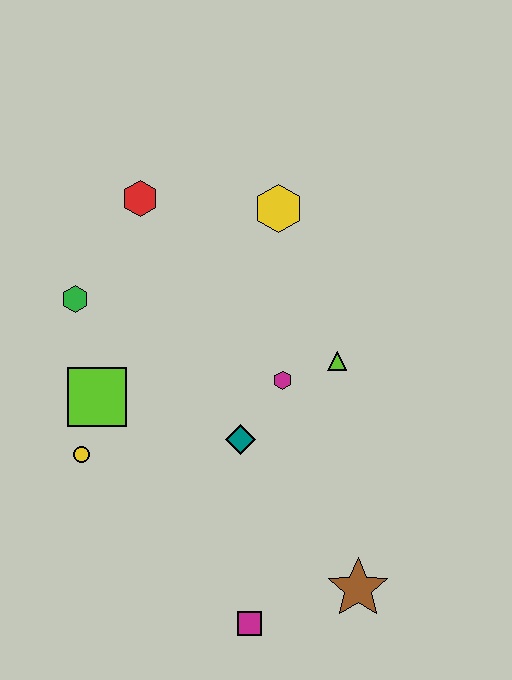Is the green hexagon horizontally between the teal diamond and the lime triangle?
No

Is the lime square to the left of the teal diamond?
Yes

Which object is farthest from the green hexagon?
The brown star is farthest from the green hexagon.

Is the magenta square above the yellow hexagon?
No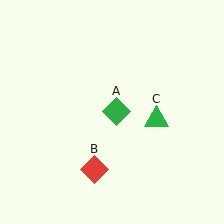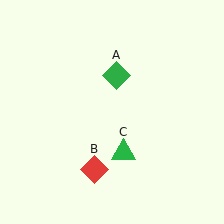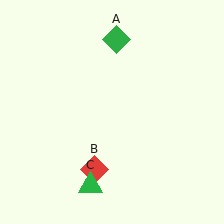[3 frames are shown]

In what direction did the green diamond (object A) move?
The green diamond (object A) moved up.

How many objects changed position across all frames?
2 objects changed position: green diamond (object A), green triangle (object C).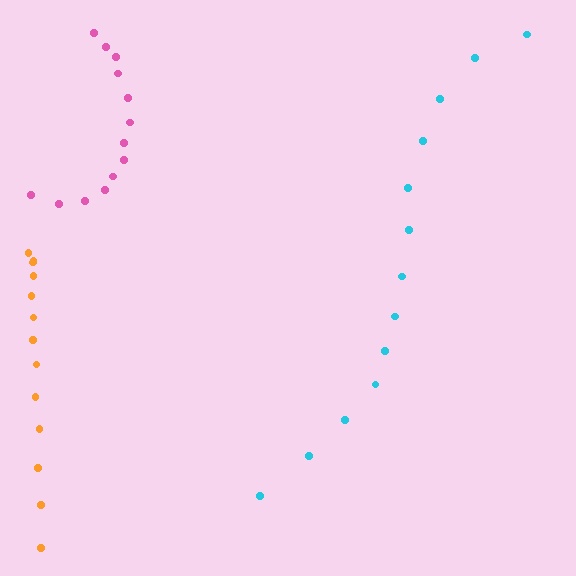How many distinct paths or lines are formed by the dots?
There are 3 distinct paths.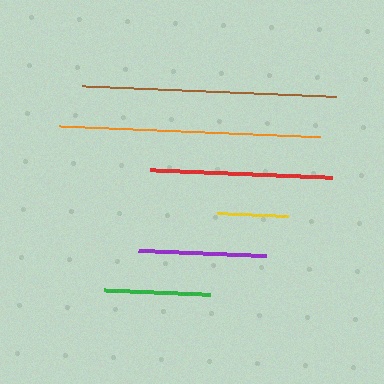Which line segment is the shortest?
The yellow line is the shortest at approximately 71 pixels.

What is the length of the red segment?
The red segment is approximately 182 pixels long.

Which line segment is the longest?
The orange line is the longest at approximately 262 pixels.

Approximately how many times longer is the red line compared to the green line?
The red line is approximately 1.7 times the length of the green line.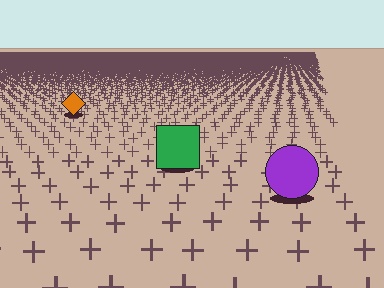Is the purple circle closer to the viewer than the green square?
Yes. The purple circle is closer — you can tell from the texture gradient: the ground texture is coarser near it.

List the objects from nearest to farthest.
From nearest to farthest: the purple circle, the green square, the orange diamond.